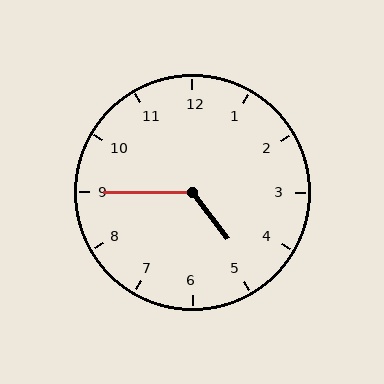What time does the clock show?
4:45.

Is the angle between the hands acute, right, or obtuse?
It is obtuse.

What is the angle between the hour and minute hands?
Approximately 128 degrees.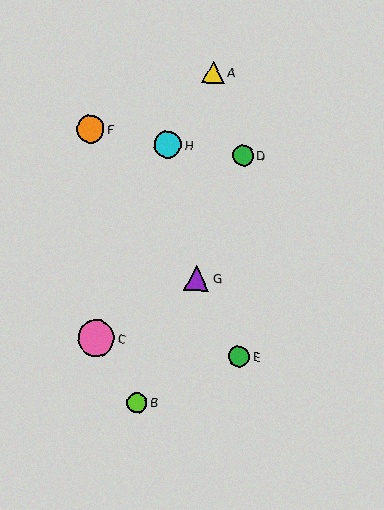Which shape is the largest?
The pink circle (labeled C) is the largest.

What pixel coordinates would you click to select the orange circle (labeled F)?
Click at (90, 129) to select the orange circle F.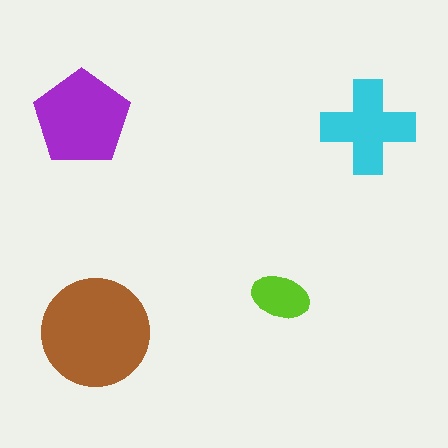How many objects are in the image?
There are 4 objects in the image.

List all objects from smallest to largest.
The lime ellipse, the cyan cross, the purple pentagon, the brown circle.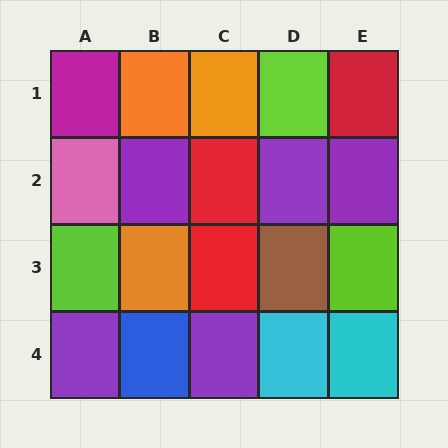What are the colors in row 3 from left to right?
Lime, orange, red, brown, lime.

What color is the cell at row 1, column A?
Magenta.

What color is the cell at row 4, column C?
Purple.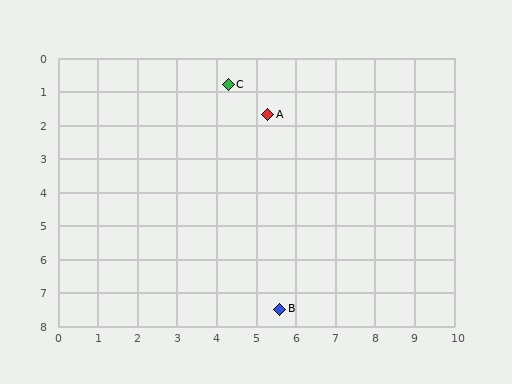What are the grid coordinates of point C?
Point C is at approximately (4.3, 0.8).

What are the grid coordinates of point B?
Point B is at approximately (5.6, 7.5).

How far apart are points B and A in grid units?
Points B and A are about 5.8 grid units apart.